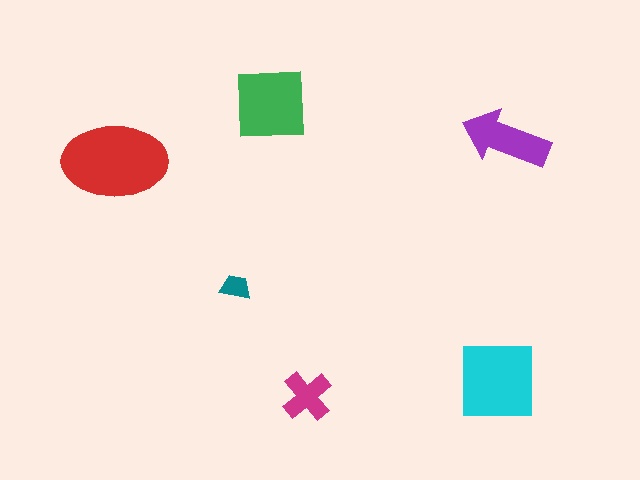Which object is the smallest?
The teal trapezoid.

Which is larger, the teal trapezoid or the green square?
The green square.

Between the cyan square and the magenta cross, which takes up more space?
The cyan square.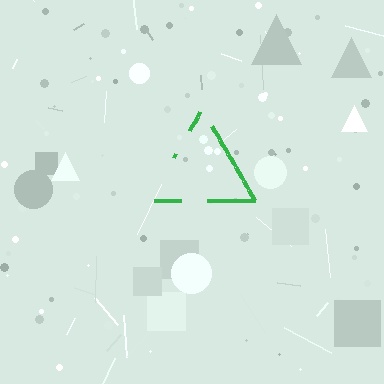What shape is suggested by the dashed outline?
The dashed outline suggests a triangle.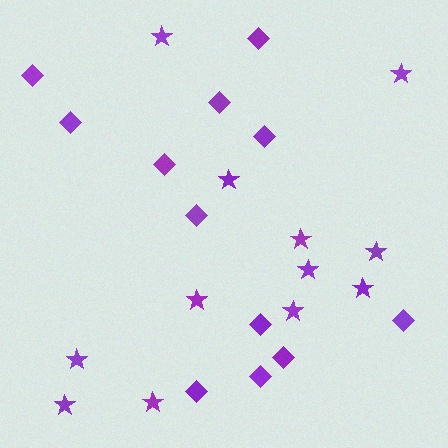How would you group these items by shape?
There are 2 groups: one group of diamonds (12) and one group of stars (12).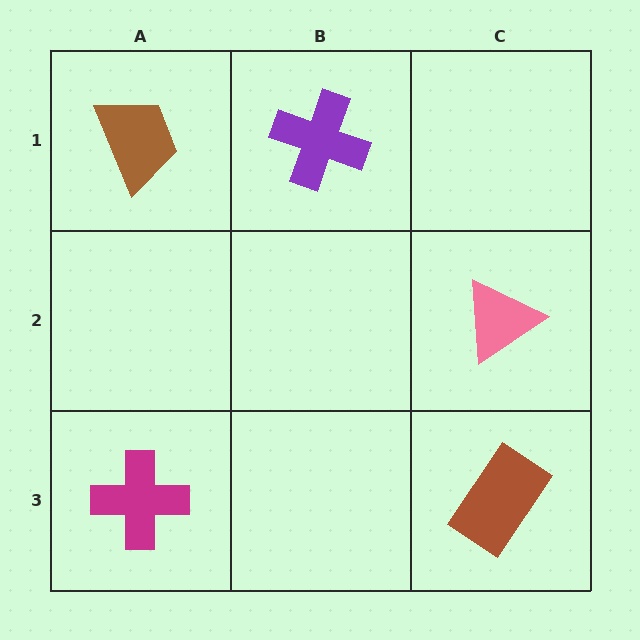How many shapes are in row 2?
1 shape.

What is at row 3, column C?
A brown rectangle.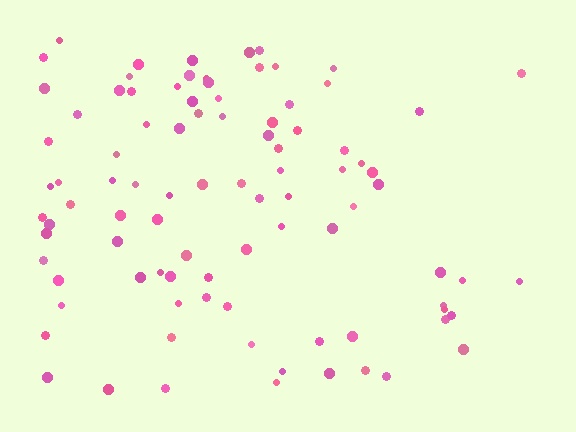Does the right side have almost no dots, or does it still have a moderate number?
Still a moderate number, just noticeably fewer than the left.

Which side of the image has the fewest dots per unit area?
The right.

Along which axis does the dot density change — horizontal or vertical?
Horizontal.